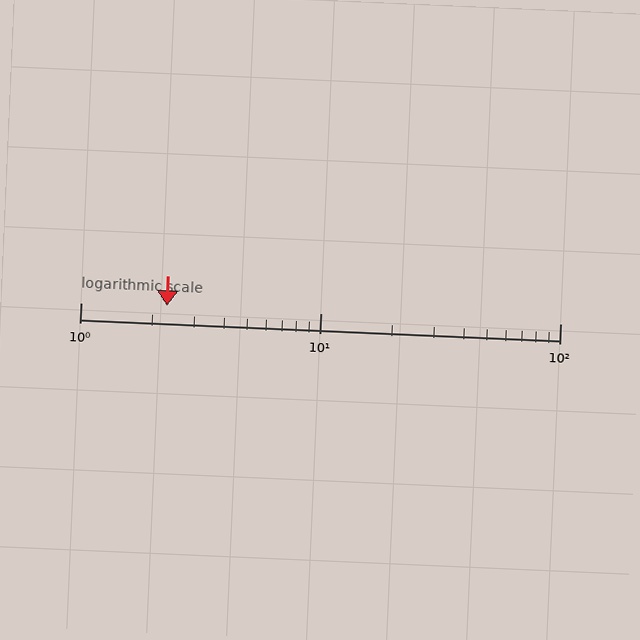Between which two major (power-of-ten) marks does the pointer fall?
The pointer is between 1 and 10.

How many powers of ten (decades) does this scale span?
The scale spans 2 decades, from 1 to 100.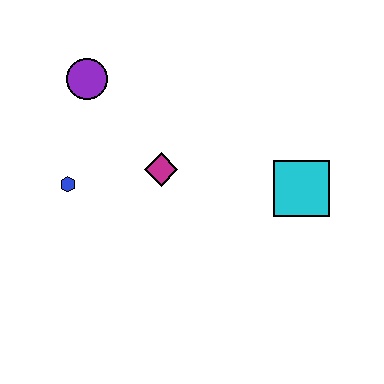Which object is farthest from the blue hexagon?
The cyan square is farthest from the blue hexagon.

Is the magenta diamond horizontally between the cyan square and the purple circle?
Yes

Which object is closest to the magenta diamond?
The blue hexagon is closest to the magenta diamond.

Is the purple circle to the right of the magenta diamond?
No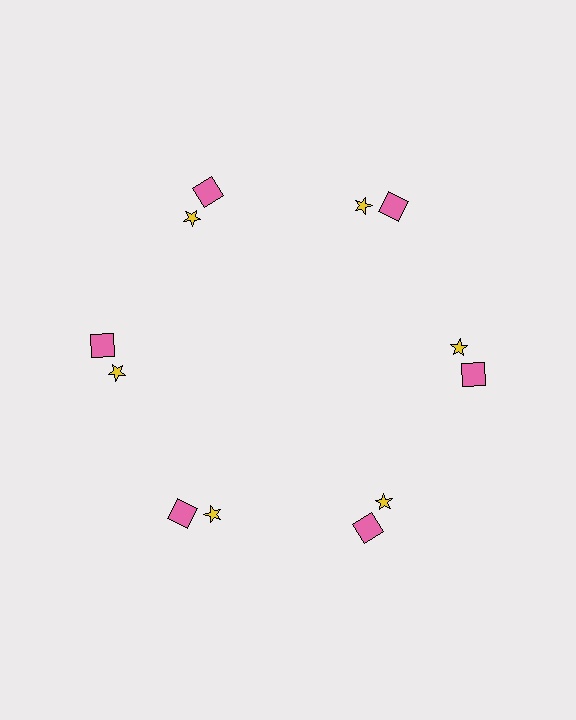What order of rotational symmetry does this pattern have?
This pattern has 6-fold rotational symmetry.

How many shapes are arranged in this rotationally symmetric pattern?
There are 12 shapes, arranged in 6 groups of 2.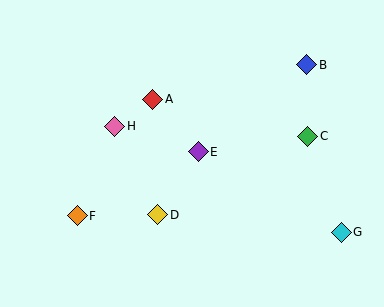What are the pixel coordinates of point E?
Point E is at (198, 152).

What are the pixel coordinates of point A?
Point A is at (153, 99).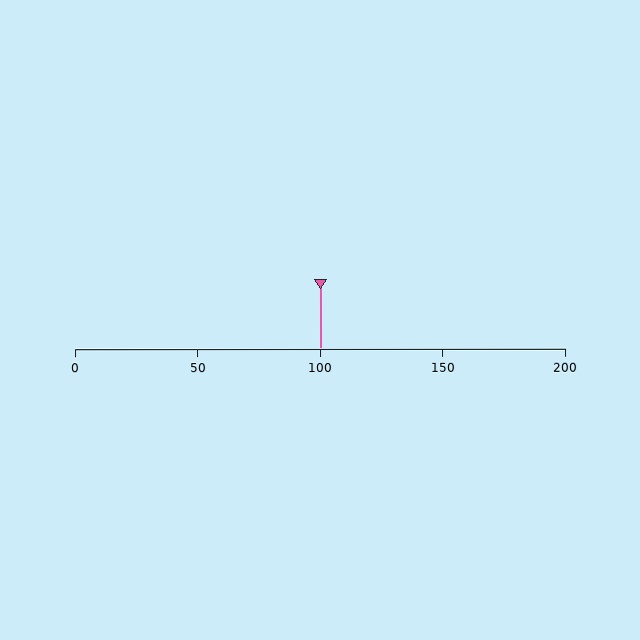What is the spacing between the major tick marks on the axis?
The major ticks are spaced 50 apart.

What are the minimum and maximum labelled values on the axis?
The axis runs from 0 to 200.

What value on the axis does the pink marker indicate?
The marker indicates approximately 100.